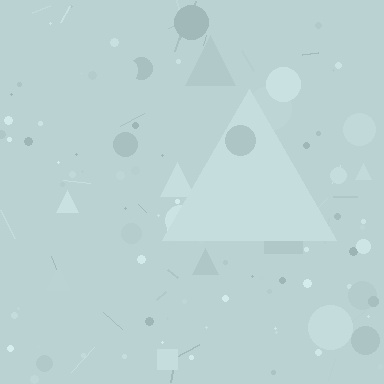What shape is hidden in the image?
A triangle is hidden in the image.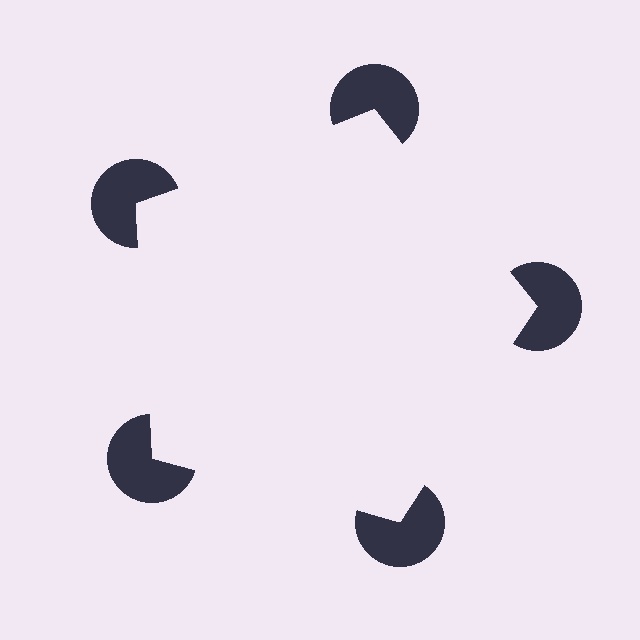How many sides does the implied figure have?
5 sides.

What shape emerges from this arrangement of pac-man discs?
An illusory pentagon — its edges are inferred from the aligned wedge cuts in the pac-man discs, not physically drawn.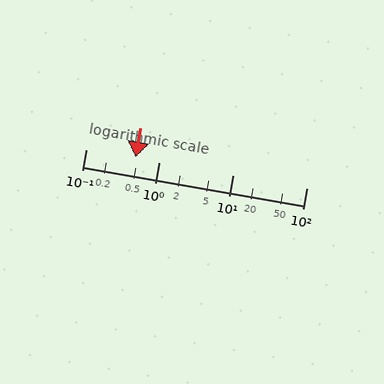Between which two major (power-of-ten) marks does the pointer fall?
The pointer is between 0.1 and 1.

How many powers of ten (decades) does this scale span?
The scale spans 3 decades, from 0.1 to 100.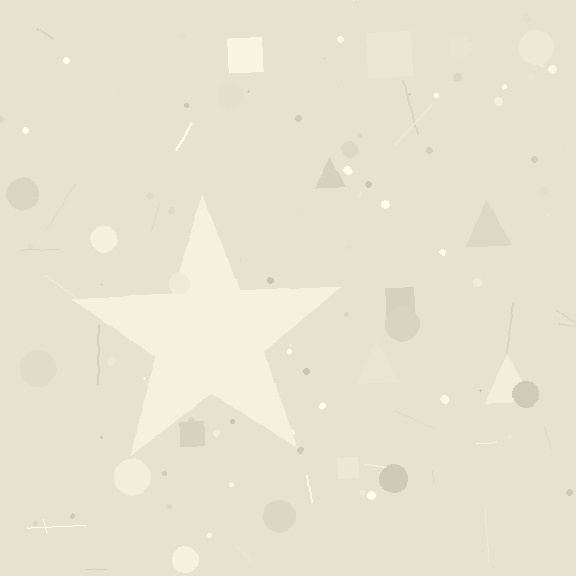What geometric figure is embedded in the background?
A star is embedded in the background.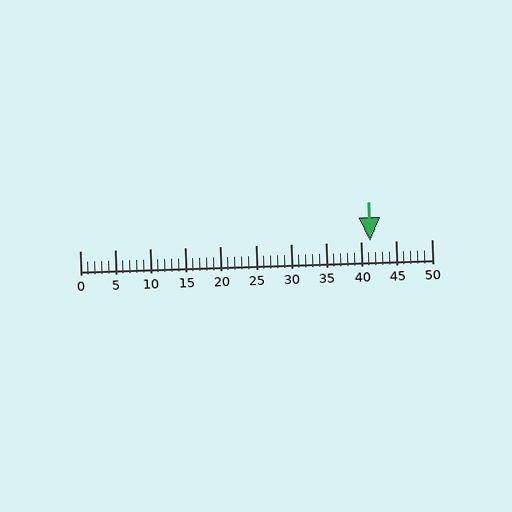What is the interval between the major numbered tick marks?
The major tick marks are spaced 5 units apart.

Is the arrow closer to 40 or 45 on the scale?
The arrow is closer to 40.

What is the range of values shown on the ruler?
The ruler shows values from 0 to 50.